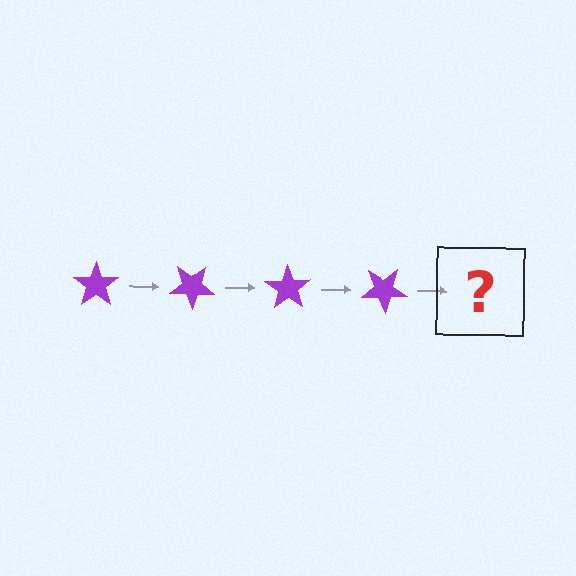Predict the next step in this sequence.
The next step is a purple star rotated 140 degrees.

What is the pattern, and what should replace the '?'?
The pattern is that the star rotates 35 degrees each step. The '?' should be a purple star rotated 140 degrees.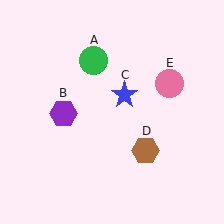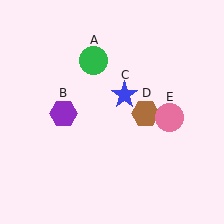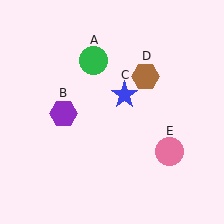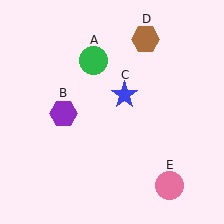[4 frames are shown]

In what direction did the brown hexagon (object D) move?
The brown hexagon (object D) moved up.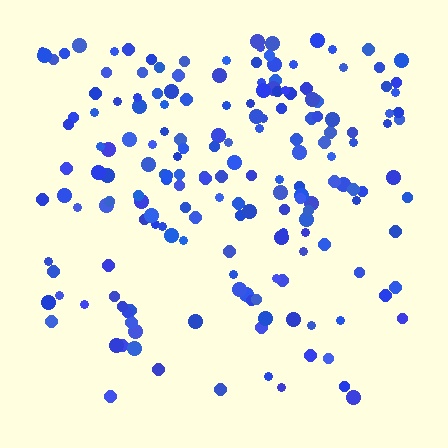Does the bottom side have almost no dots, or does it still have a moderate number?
Still a moderate number, just noticeably fewer than the top.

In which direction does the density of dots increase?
From bottom to top, with the top side densest.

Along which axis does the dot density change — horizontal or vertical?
Vertical.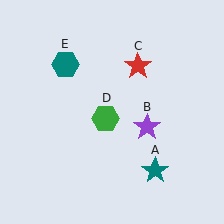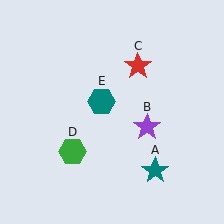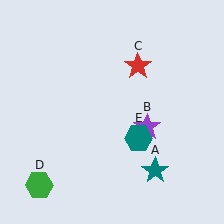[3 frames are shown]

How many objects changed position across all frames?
2 objects changed position: green hexagon (object D), teal hexagon (object E).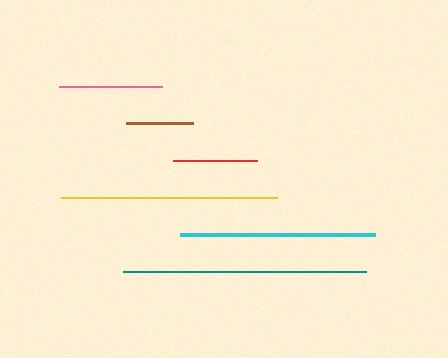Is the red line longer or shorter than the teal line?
The teal line is longer than the red line.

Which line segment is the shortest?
The brown line is the shortest at approximately 67 pixels.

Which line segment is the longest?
The teal line is the longest at approximately 243 pixels.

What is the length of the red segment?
The red segment is approximately 83 pixels long.